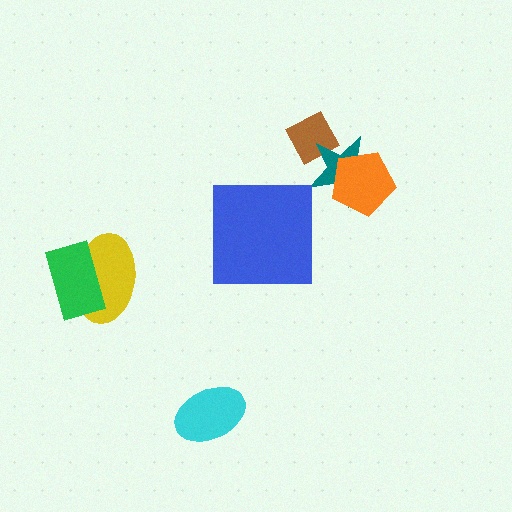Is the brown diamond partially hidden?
Yes, it is partially covered by another shape.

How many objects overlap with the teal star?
2 objects overlap with the teal star.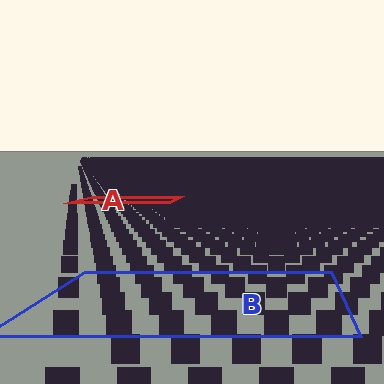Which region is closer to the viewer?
Region B is closer. The texture elements there are larger and more spread out.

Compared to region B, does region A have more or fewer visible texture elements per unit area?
Region A has more texture elements per unit area — they are packed more densely because it is farther away.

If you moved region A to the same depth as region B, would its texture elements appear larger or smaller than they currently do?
They would appear larger. At a closer depth, the same texture elements are projected at a bigger on-screen size.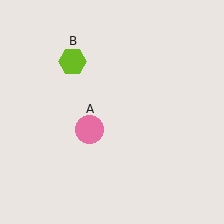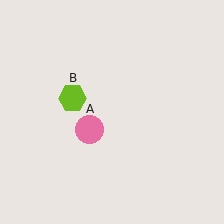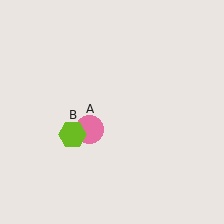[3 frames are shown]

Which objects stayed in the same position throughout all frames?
Pink circle (object A) remained stationary.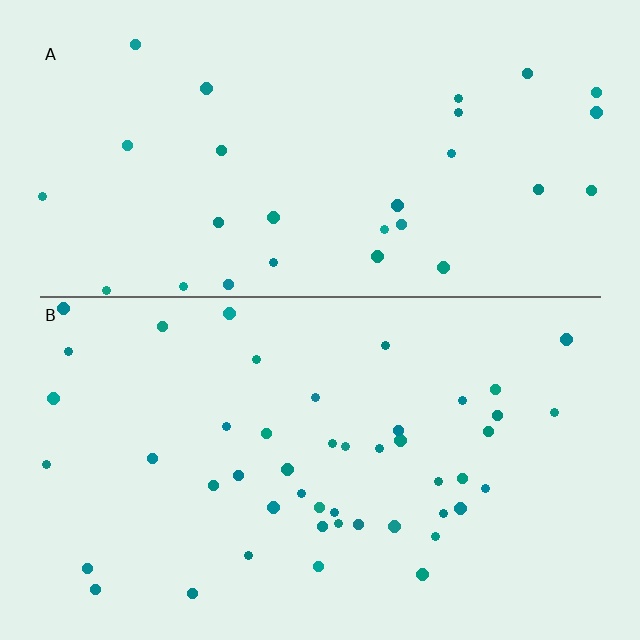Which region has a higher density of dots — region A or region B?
B (the bottom).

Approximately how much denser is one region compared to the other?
Approximately 1.6× — region B over region A.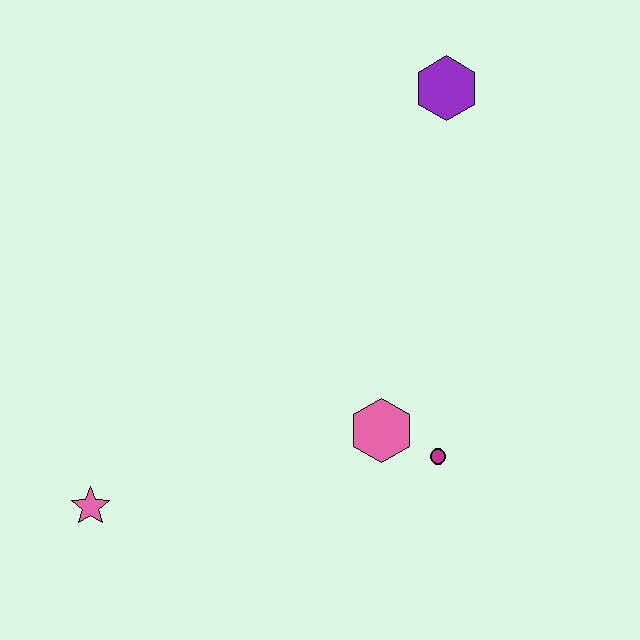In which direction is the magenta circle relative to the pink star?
The magenta circle is to the right of the pink star.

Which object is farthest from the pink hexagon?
The purple hexagon is farthest from the pink hexagon.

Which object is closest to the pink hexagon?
The magenta circle is closest to the pink hexagon.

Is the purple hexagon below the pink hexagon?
No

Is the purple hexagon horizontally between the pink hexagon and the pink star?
No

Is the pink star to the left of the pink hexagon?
Yes